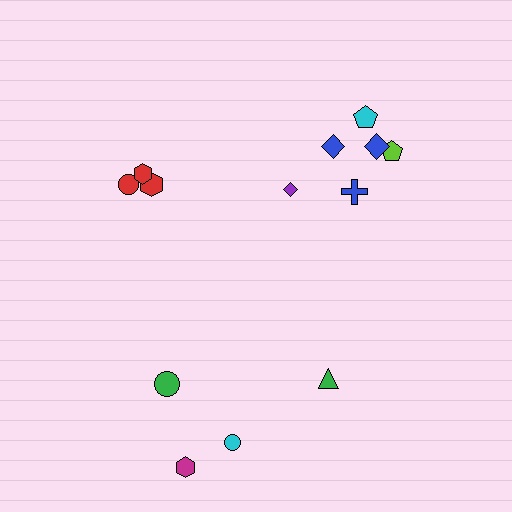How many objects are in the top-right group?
There are 6 objects.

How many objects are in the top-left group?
There are 3 objects.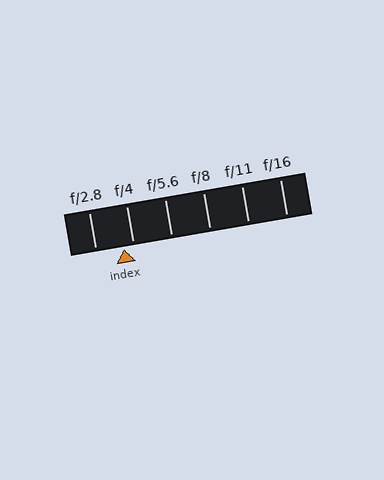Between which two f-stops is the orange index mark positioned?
The index mark is between f/2.8 and f/4.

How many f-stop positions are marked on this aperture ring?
There are 6 f-stop positions marked.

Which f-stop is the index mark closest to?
The index mark is closest to f/4.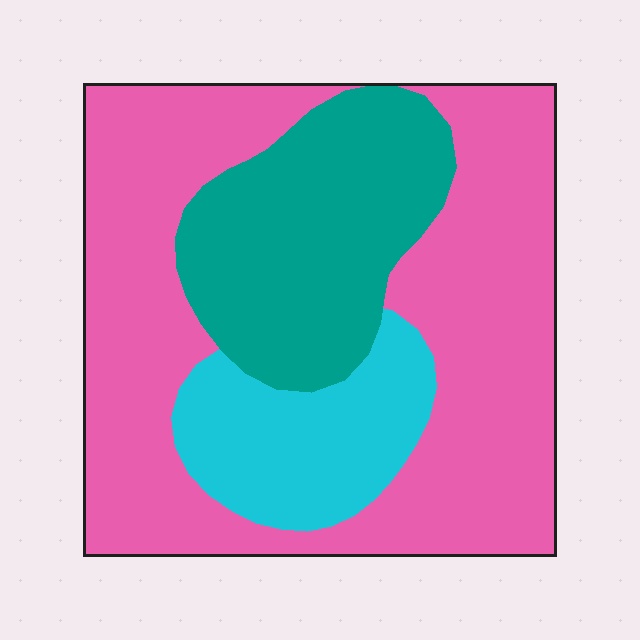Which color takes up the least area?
Cyan, at roughly 15%.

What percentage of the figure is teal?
Teal covers around 25% of the figure.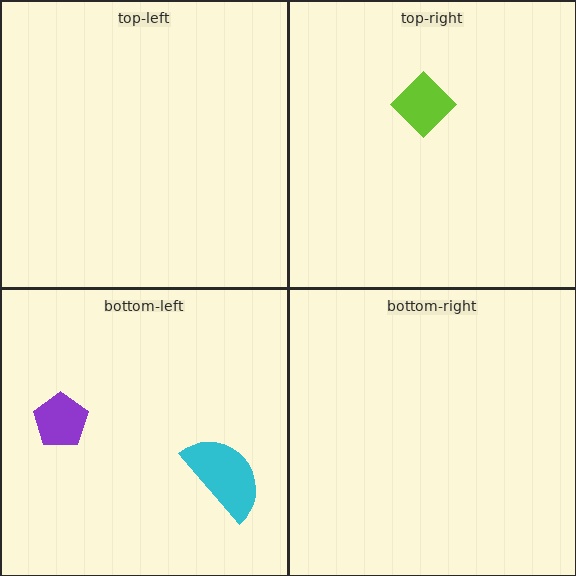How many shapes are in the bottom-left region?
2.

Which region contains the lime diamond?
The top-right region.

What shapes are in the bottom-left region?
The purple pentagon, the cyan semicircle.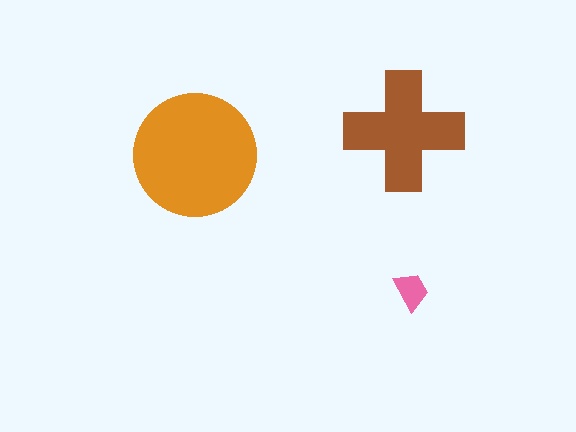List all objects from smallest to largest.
The pink trapezoid, the brown cross, the orange circle.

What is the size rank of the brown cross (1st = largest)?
2nd.